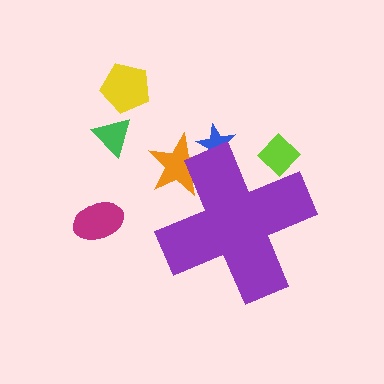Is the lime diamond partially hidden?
Yes, the lime diamond is partially hidden behind the purple cross.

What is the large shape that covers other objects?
A purple cross.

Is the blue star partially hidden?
Yes, the blue star is partially hidden behind the purple cross.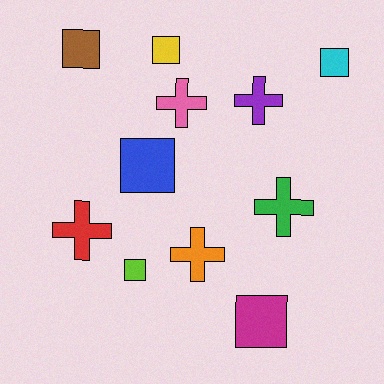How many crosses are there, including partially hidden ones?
There are 5 crosses.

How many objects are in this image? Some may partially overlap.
There are 11 objects.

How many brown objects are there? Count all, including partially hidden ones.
There is 1 brown object.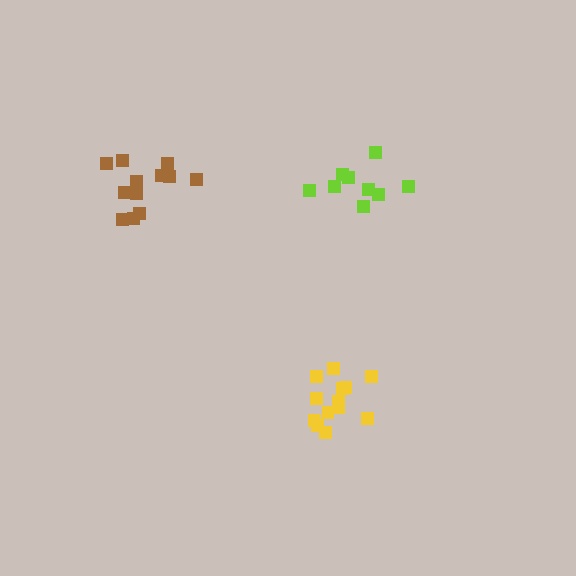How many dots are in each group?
Group 1: 13 dots, Group 2: 9 dots, Group 3: 12 dots (34 total).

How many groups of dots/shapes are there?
There are 3 groups.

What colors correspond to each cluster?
The clusters are colored: yellow, lime, brown.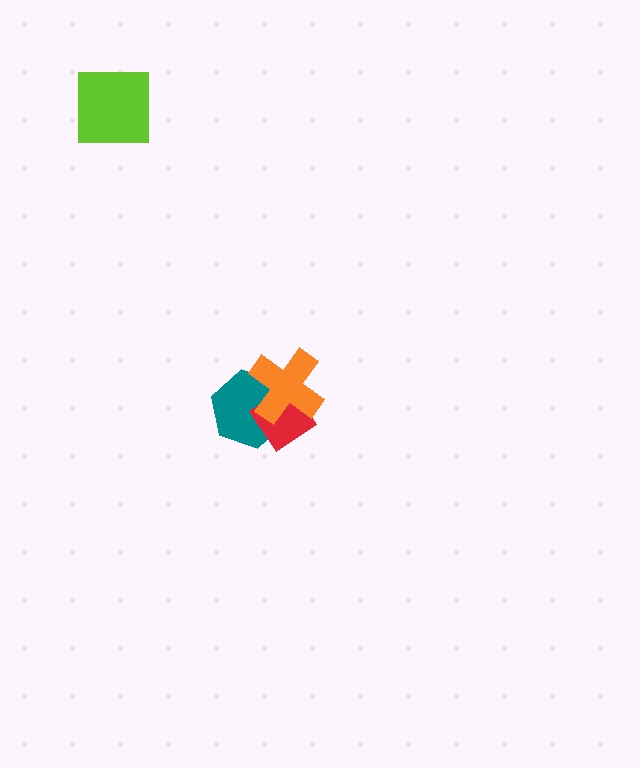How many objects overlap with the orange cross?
2 objects overlap with the orange cross.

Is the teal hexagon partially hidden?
Yes, it is partially covered by another shape.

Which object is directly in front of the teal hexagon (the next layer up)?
The red diamond is directly in front of the teal hexagon.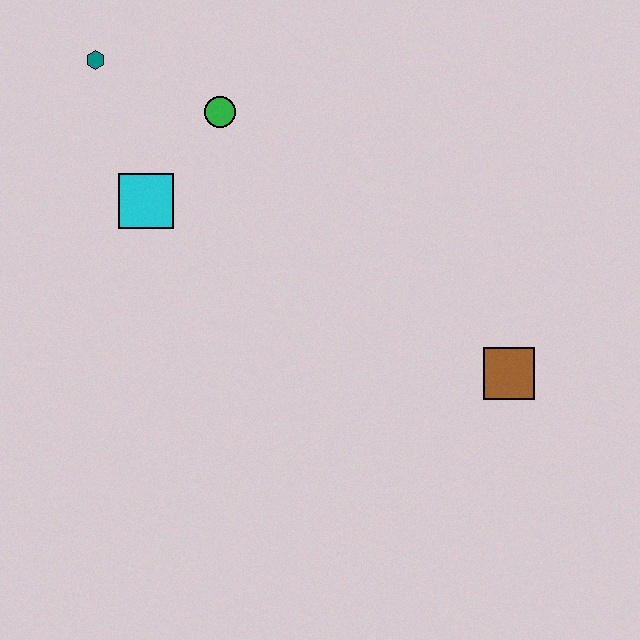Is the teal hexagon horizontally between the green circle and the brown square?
No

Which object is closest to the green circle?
The cyan square is closest to the green circle.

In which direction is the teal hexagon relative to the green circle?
The teal hexagon is to the left of the green circle.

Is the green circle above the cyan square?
Yes